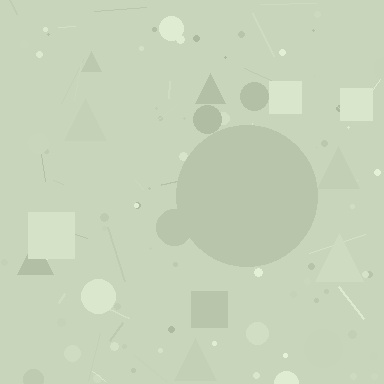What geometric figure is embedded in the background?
A circle is embedded in the background.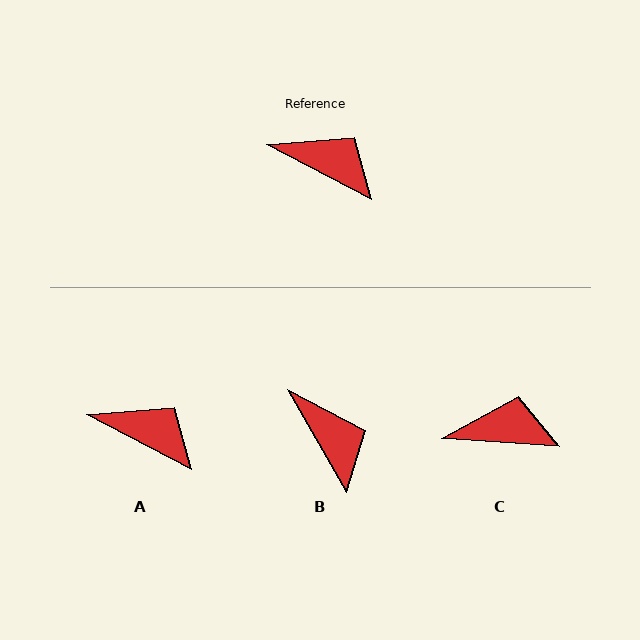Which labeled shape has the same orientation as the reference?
A.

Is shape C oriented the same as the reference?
No, it is off by about 24 degrees.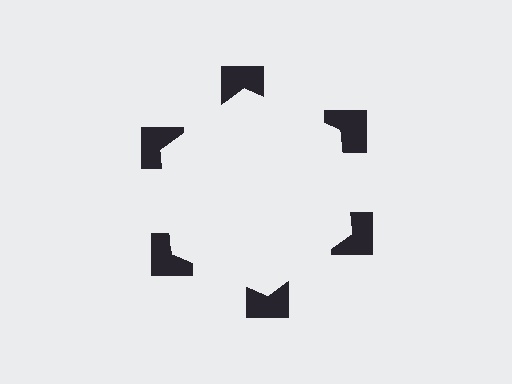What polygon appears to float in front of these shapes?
An illusory hexagon — its edges are inferred from the aligned wedge cuts in the notched squares, not physically drawn.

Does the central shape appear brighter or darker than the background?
It typically appears slightly brighter than the background, even though no actual brightness change is drawn.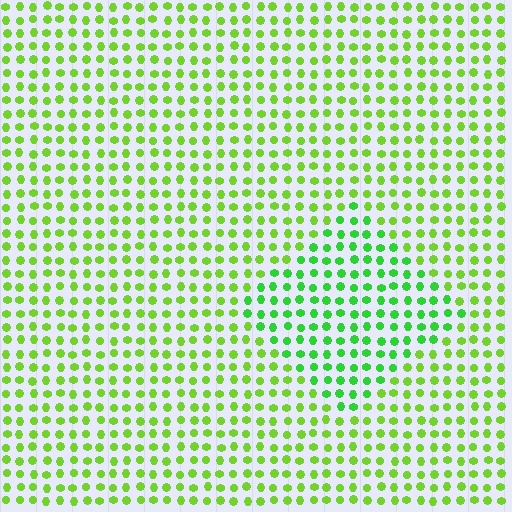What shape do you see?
I see a diamond.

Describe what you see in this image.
The image is filled with small lime elements in a uniform arrangement. A diamond-shaped region is visible where the elements are tinted to a slightly different hue, forming a subtle color boundary.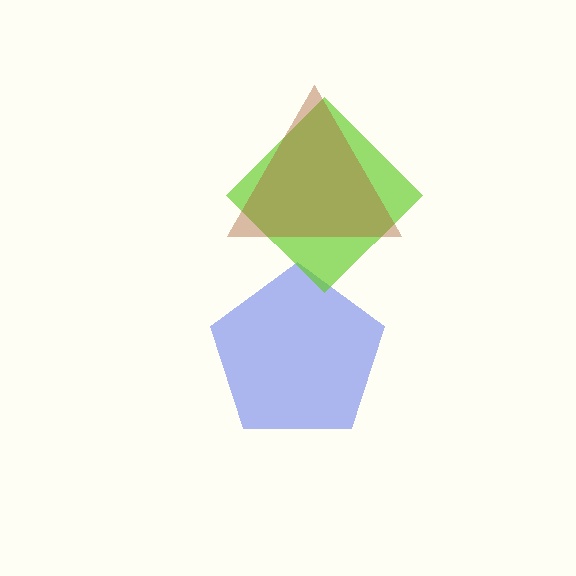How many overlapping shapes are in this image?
There are 3 overlapping shapes in the image.